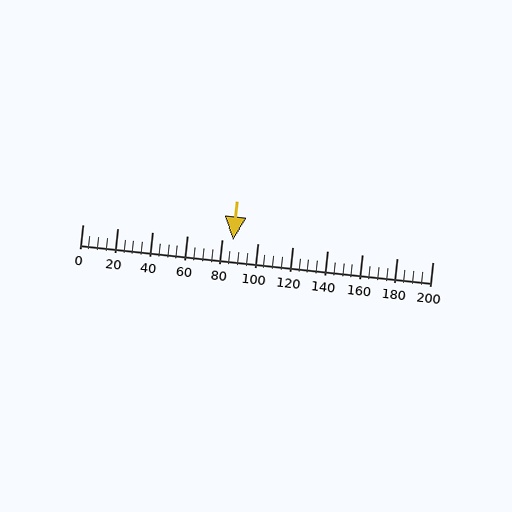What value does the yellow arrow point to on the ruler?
The yellow arrow points to approximately 86.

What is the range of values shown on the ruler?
The ruler shows values from 0 to 200.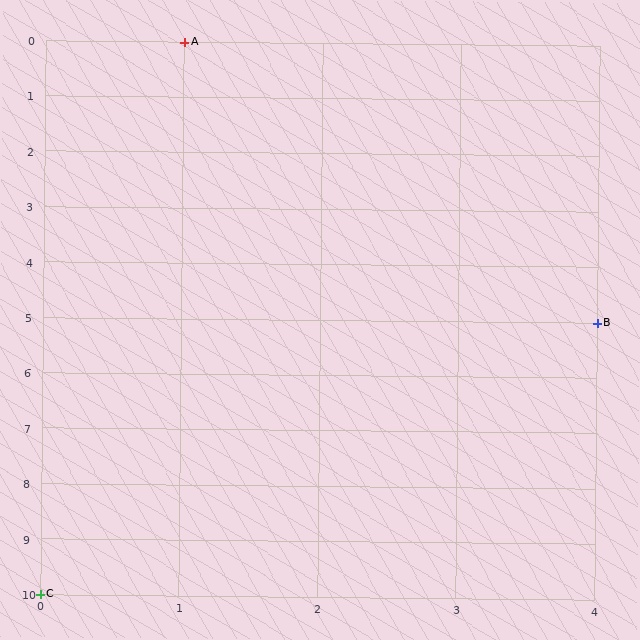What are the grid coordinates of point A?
Point A is at grid coordinates (1, 0).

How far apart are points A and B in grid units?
Points A and B are 3 columns and 5 rows apart (about 5.8 grid units diagonally).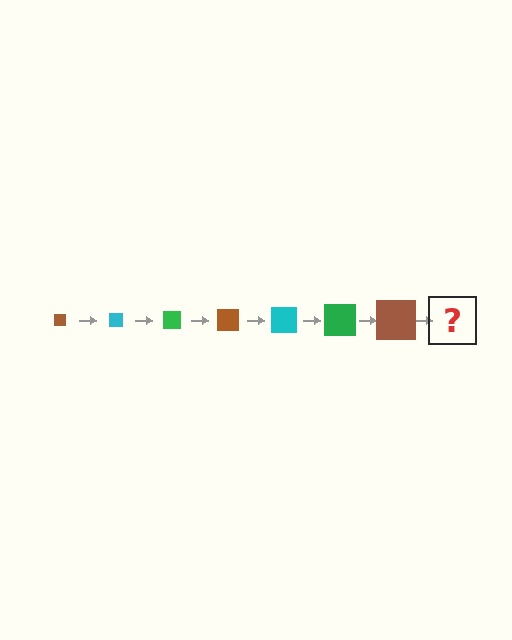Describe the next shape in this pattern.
It should be a cyan square, larger than the previous one.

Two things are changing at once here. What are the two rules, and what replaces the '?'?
The two rules are that the square grows larger each step and the color cycles through brown, cyan, and green. The '?' should be a cyan square, larger than the previous one.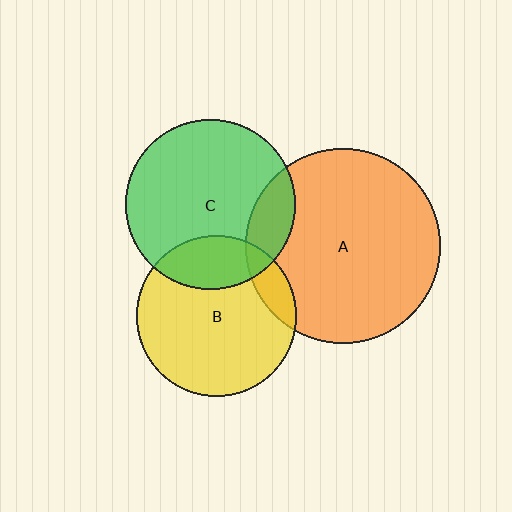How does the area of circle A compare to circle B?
Approximately 1.5 times.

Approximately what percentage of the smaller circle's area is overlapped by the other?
Approximately 15%.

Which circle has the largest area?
Circle A (orange).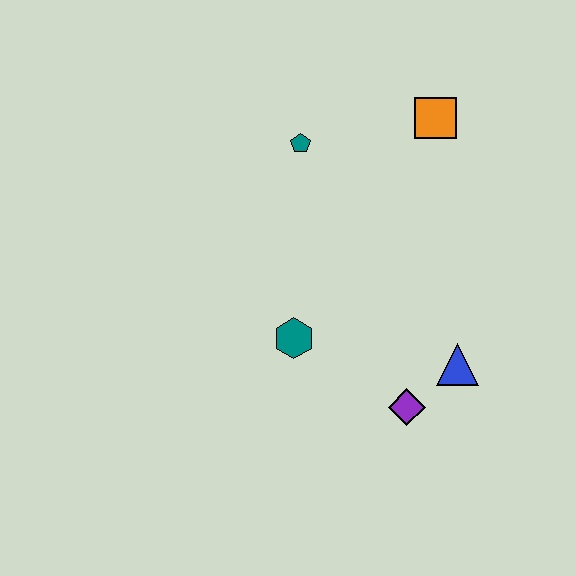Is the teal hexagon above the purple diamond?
Yes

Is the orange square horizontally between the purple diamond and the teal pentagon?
No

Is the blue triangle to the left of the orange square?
No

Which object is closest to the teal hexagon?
The purple diamond is closest to the teal hexagon.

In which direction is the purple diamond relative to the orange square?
The purple diamond is below the orange square.